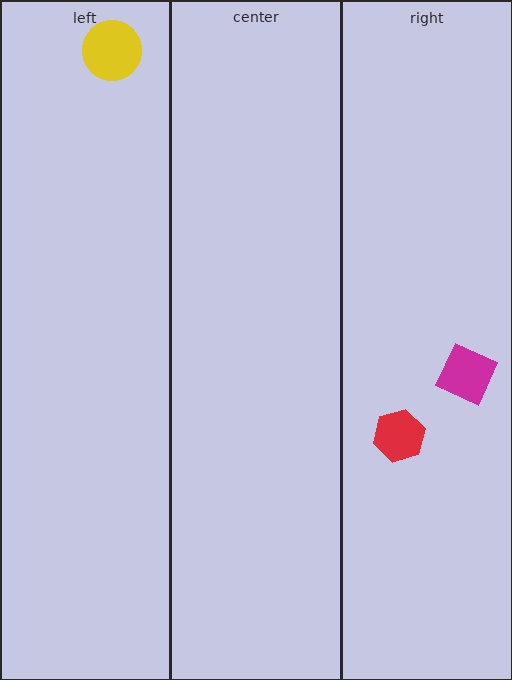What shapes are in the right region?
The magenta square, the red hexagon.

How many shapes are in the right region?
2.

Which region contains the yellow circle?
The left region.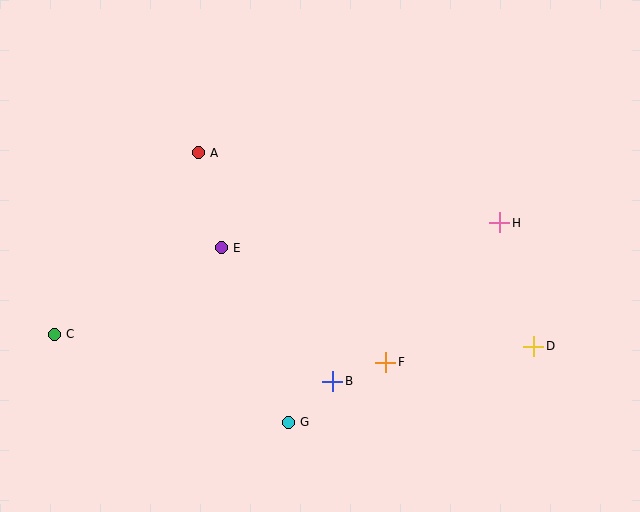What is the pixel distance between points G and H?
The distance between G and H is 291 pixels.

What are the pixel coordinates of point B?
Point B is at (333, 381).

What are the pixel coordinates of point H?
Point H is at (500, 223).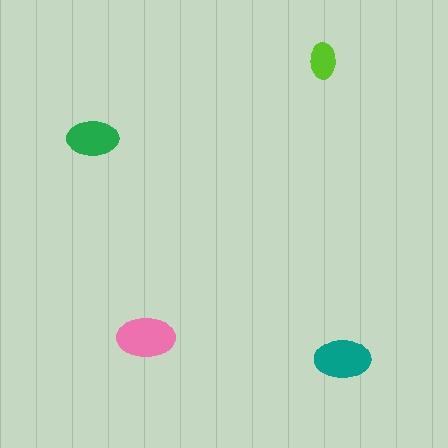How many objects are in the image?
There are 4 objects in the image.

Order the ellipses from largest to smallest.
the pink one, the teal one, the green one, the lime one.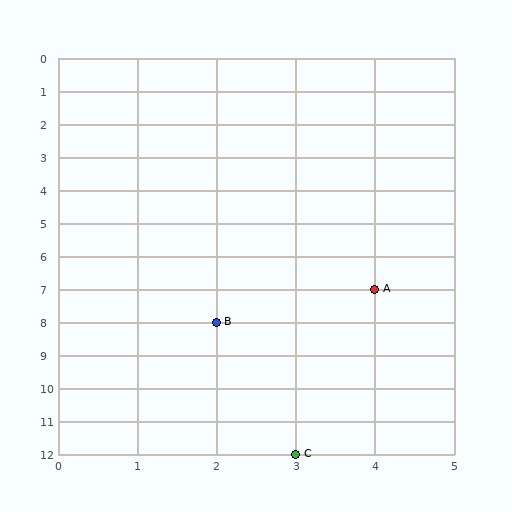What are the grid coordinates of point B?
Point B is at grid coordinates (2, 8).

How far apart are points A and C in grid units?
Points A and C are 1 column and 5 rows apart (about 5.1 grid units diagonally).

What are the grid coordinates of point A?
Point A is at grid coordinates (4, 7).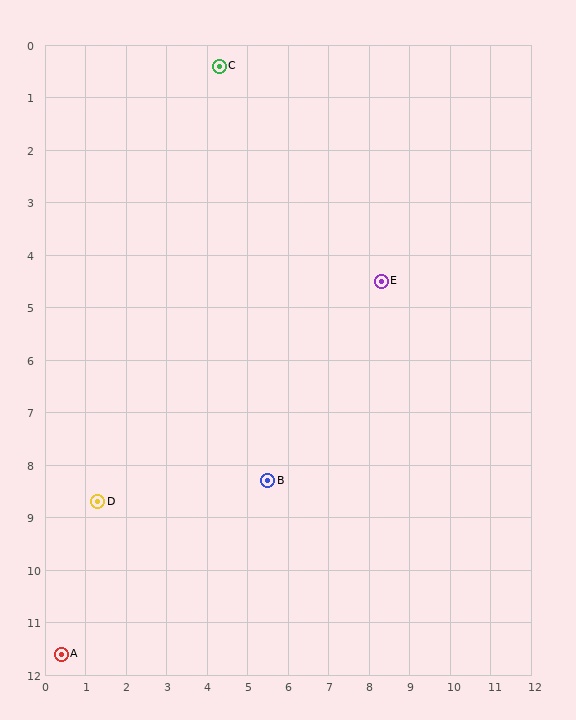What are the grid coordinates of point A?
Point A is at approximately (0.4, 11.6).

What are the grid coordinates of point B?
Point B is at approximately (5.5, 8.3).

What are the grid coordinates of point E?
Point E is at approximately (8.3, 4.5).